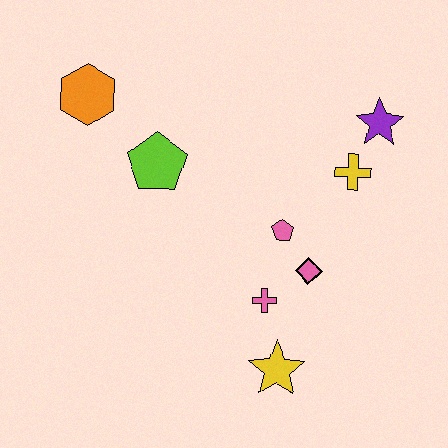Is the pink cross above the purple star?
No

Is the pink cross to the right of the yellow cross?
No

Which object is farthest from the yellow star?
The orange hexagon is farthest from the yellow star.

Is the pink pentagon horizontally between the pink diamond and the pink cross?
Yes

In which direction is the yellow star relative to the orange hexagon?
The yellow star is below the orange hexagon.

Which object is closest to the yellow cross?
The purple star is closest to the yellow cross.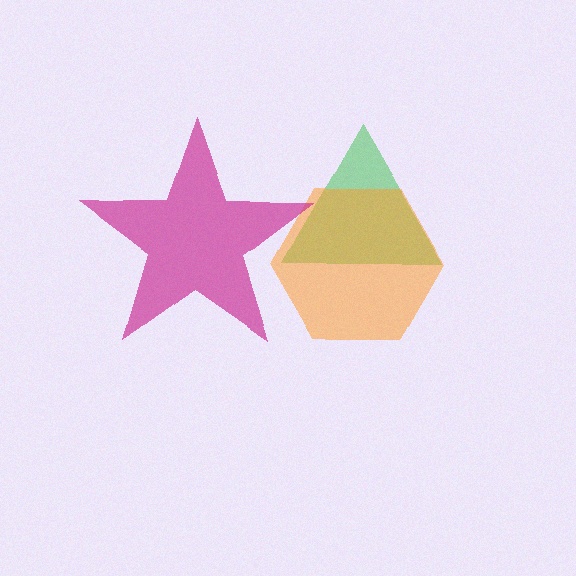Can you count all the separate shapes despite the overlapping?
Yes, there are 3 separate shapes.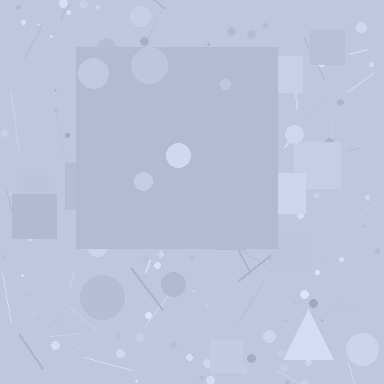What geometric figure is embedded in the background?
A square is embedded in the background.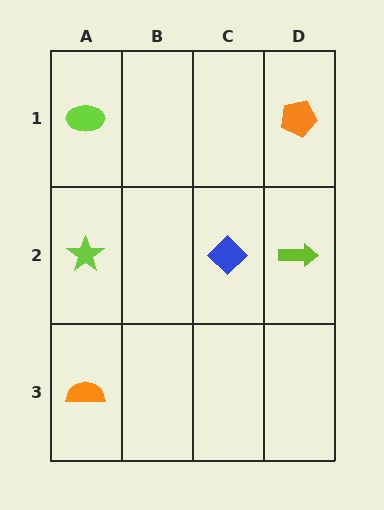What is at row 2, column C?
A blue diamond.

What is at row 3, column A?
An orange semicircle.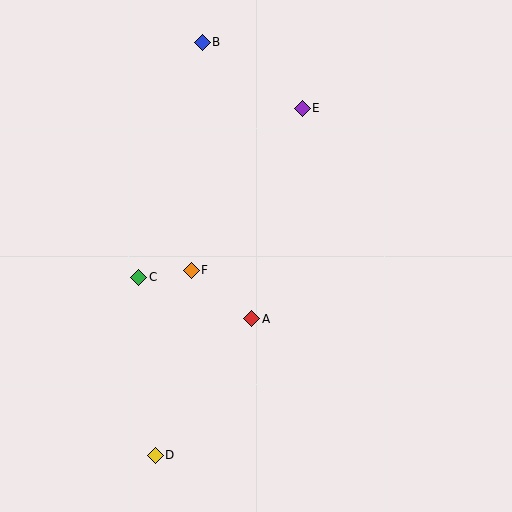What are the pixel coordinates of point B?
Point B is at (202, 42).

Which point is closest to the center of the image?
Point A at (252, 319) is closest to the center.